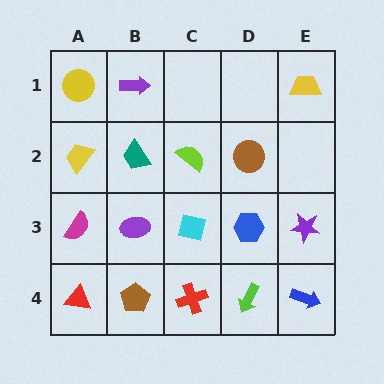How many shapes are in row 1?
3 shapes.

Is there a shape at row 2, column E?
No, that cell is empty.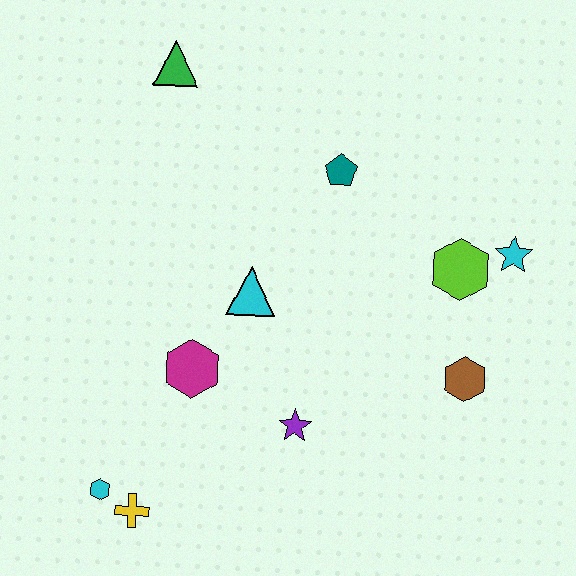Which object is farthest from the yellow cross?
The cyan star is farthest from the yellow cross.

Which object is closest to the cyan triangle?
The magenta hexagon is closest to the cyan triangle.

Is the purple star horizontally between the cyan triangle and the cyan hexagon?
No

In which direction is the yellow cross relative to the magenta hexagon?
The yellow cross is below the magenta hexagon.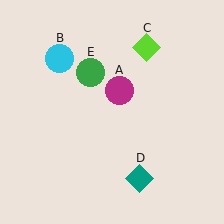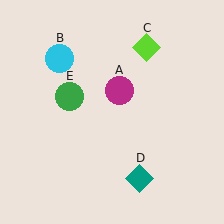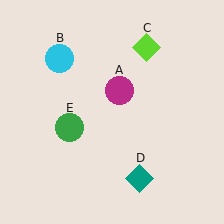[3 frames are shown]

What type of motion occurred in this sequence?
The green circle (object E) rotated counterclockwise around the center of the scene.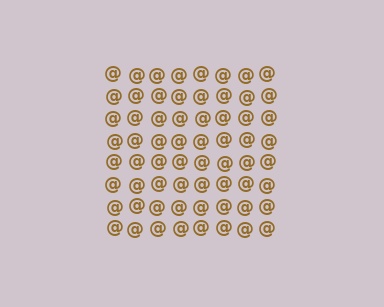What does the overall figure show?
The overall figure shows a square.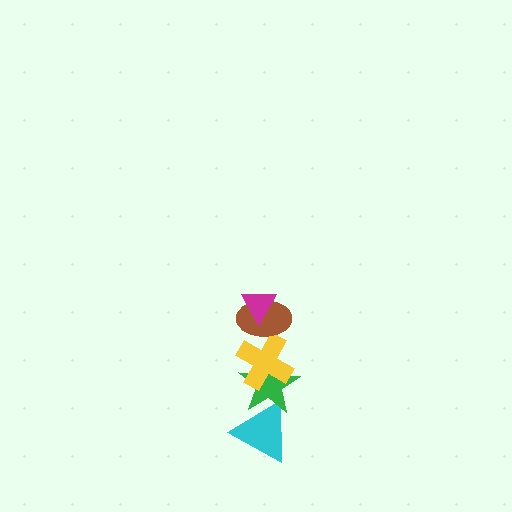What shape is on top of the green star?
The yellow cross is on top of the green star.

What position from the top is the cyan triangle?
The cyan triangle is 5th from the top.